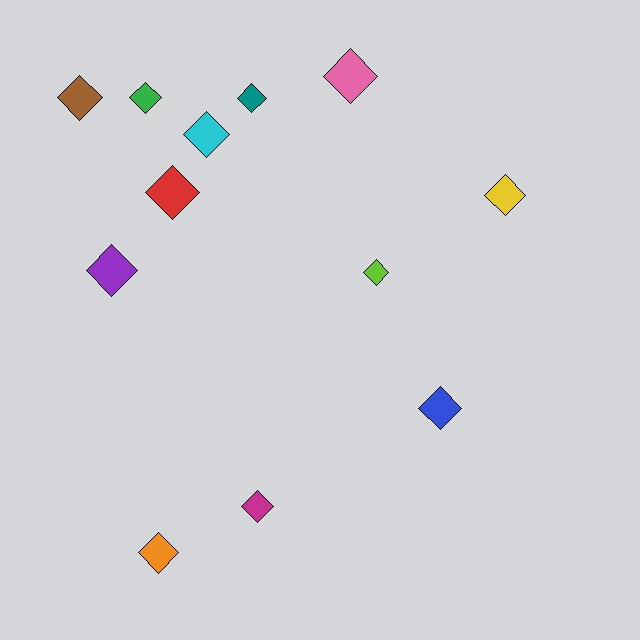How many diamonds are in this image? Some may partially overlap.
There are 12 diamonds.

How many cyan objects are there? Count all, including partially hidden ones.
There is 1 cyan object.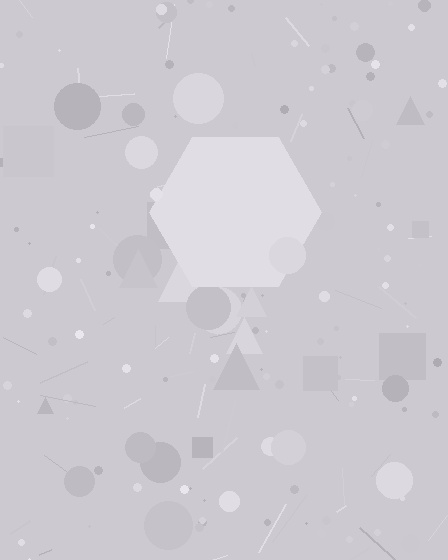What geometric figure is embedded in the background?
A hexagon is embedded in the background.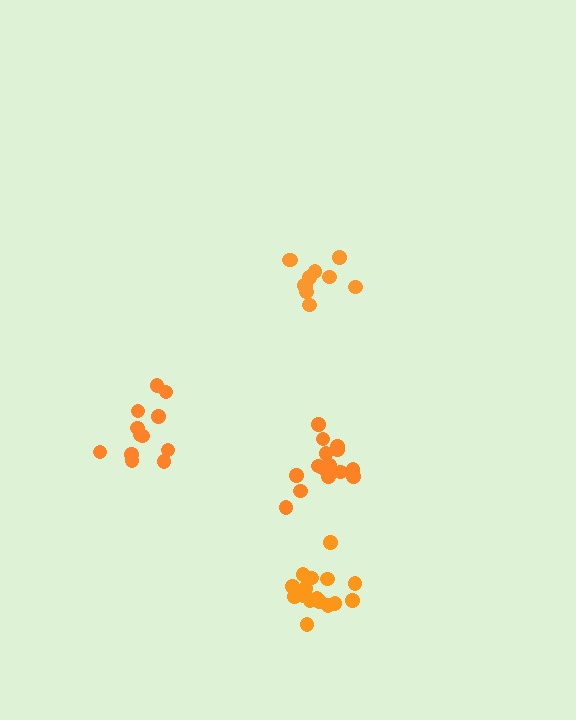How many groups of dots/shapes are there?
There are 4 groups.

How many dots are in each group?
Group 1: 11 dots, Group 2: 15 dots, Group 3: 12 dots, Group 4: 16 dots (54 total).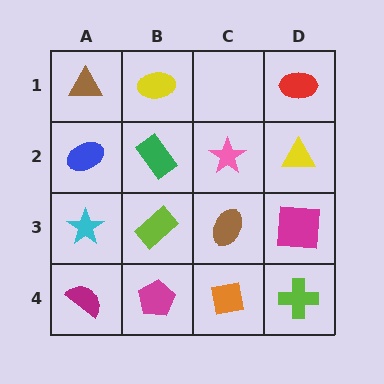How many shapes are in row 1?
3 shapes.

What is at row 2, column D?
A yellow triangle.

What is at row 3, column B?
A lime rectangle.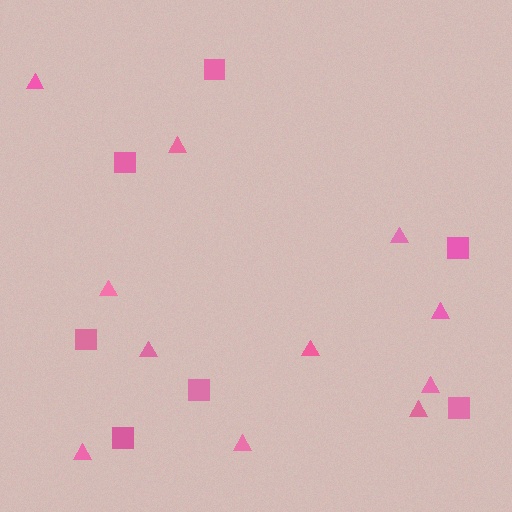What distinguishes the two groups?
There are 2 groups: one group of squares (7) and one group of triangles (11).